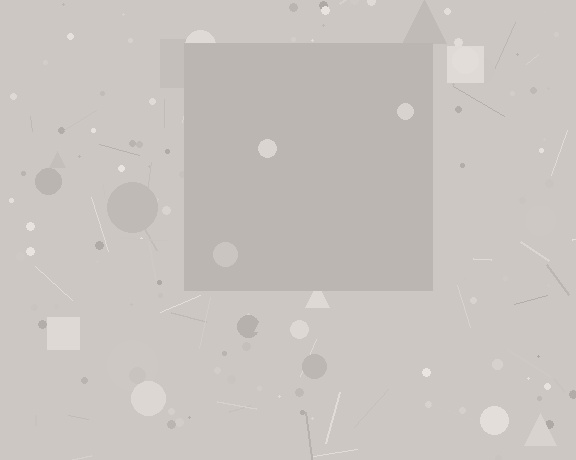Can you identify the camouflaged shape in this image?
The camouflaged shape is a square.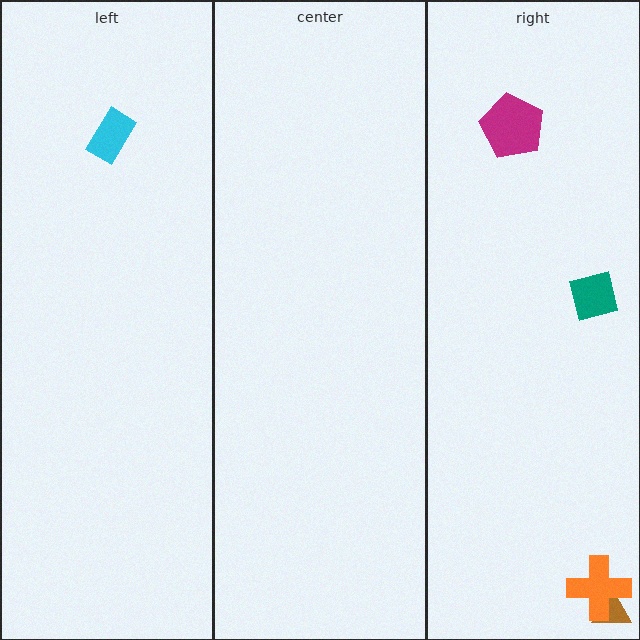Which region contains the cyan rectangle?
The left region.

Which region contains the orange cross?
The right region.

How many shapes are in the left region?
1.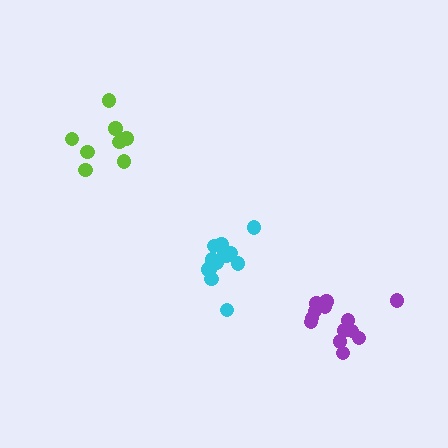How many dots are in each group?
Group 1: 14 dots, Group 2: 8 dots, Group 3: 13 dots (35 total).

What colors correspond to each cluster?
The clusters are colored: cyan, lime, purple.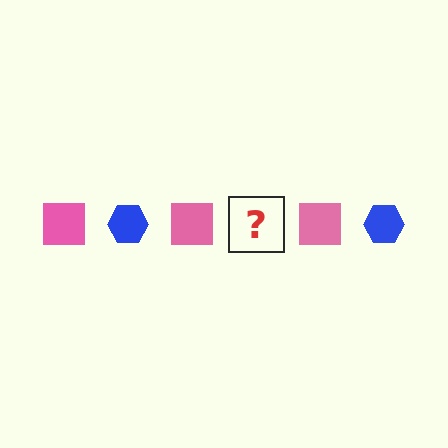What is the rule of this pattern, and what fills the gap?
The rule is that the pattern alternates between pink square and blue hexagon. The gap should be filled with a blue hexagon.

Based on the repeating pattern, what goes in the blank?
The blank should be a blue hexagon.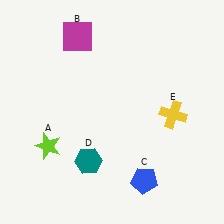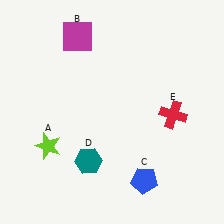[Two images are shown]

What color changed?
The cross (E) changed from yellow in Image 1 to red in Image 2.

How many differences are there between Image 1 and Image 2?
There is 1 difference between the two images.